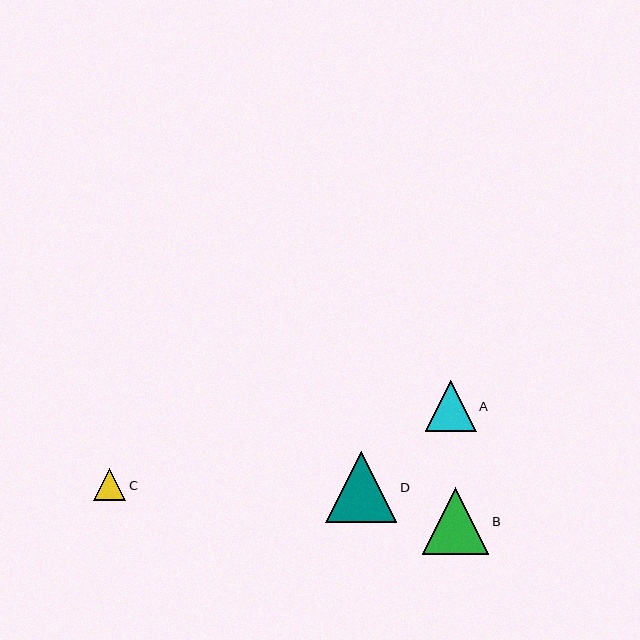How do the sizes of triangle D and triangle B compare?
Triangle D and triangle B are approximately the same size.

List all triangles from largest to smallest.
From largest to smallest: D, B, A, C.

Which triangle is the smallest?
Triangle C is the smallest with a size of approximately 32 pixels.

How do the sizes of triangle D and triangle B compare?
Triangle D and triangle B are approximately the same size.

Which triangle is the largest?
Triangle D is the largest with a size of approximately 71 pixels.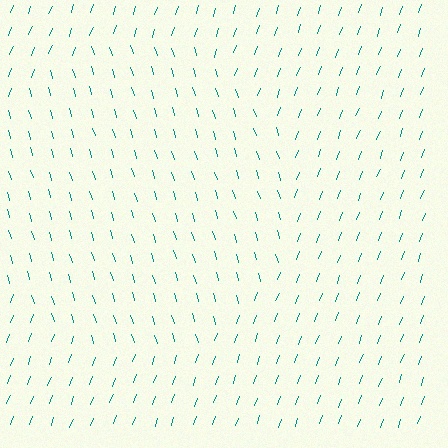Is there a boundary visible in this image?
Yes, there is a texture boundary formed by a change in line orientation.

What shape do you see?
I see a circle.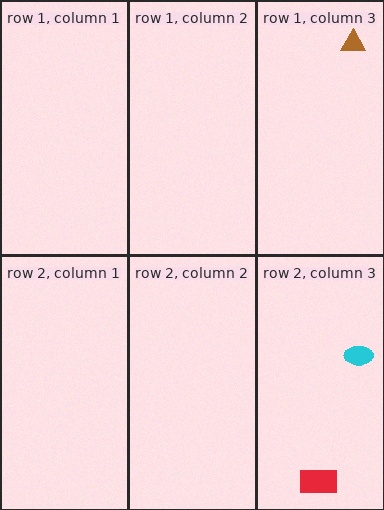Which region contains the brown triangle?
The row 1, column 3 region.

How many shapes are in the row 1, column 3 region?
1.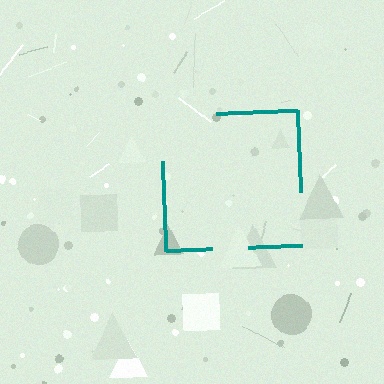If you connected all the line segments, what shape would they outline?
They would outline a square.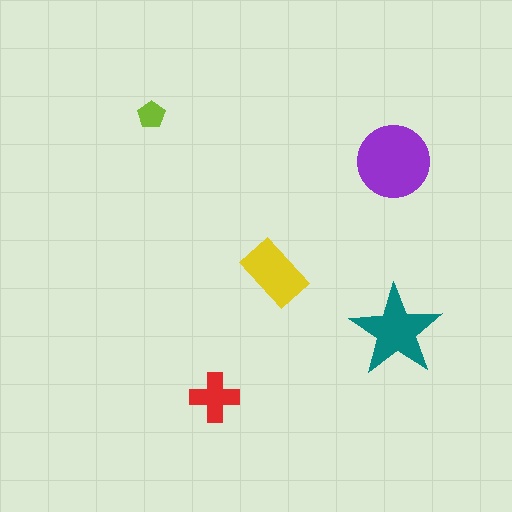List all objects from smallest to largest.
The lime pentagon, the red cross, the yellow rectangle, the teal star, the purple circle.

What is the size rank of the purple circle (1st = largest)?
1st.